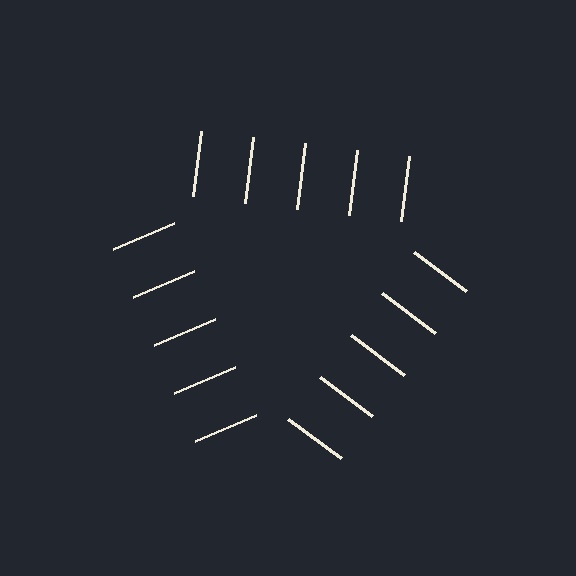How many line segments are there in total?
15 — 5 along each of the 3 edges.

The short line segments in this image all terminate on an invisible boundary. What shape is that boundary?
An illusory triangle — the line segments terminate on its edges but no continuous stroke is drawn.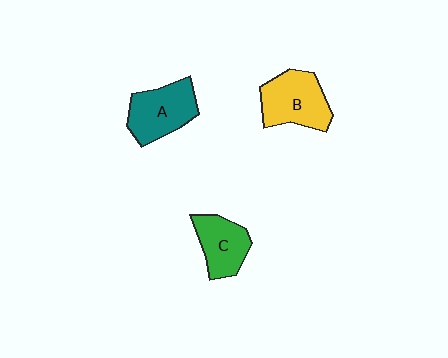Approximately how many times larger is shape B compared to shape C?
Approximately 1.3 times.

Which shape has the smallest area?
Shape C (green).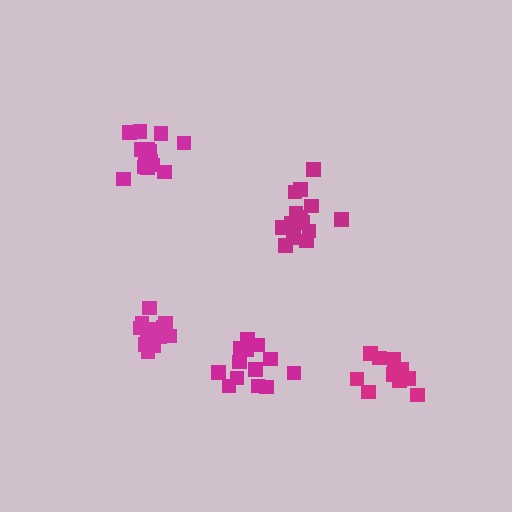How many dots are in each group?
Group 1: 14 dots, Group 2: 13 dots, Group 3: 16 dots, Group 4: 14 dots, Group 5: 10 dots (67 total).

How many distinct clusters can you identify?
There are 5 distinct clusters.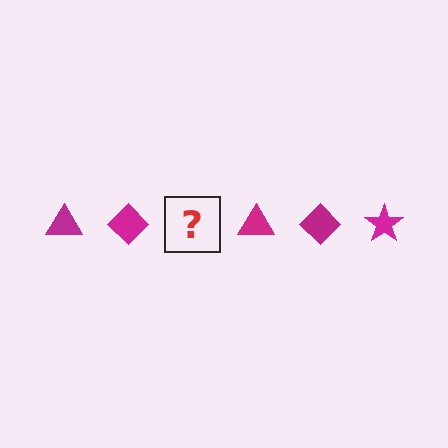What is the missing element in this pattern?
The missing element is a magenta star.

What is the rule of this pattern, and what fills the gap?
The rule is that the pattern cycles through triangle, diamond, star shapes in magenta. The gap should be filled with a magenta star.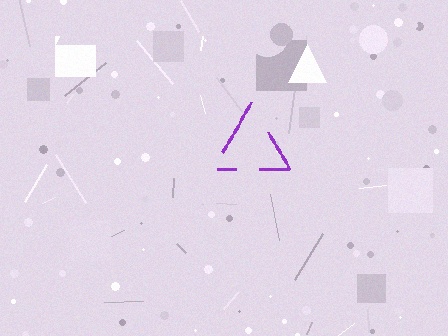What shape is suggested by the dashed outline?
The dashed outline suggests a triangle.